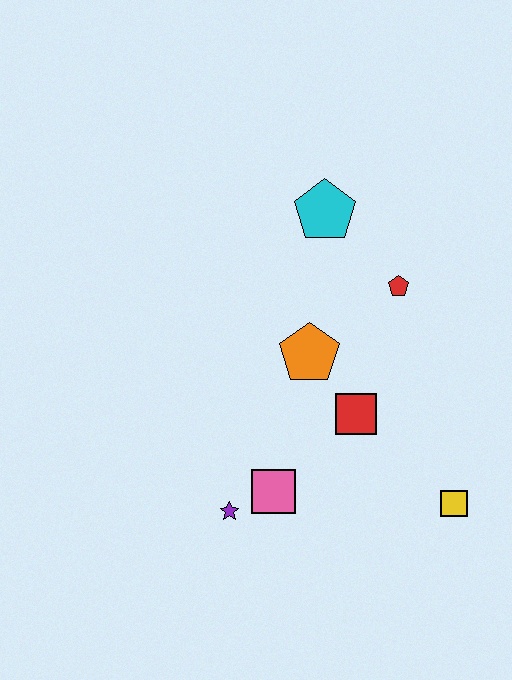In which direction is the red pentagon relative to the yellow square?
The red pentagon is above the yellow square.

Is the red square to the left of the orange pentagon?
No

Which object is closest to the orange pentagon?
The red square is closest to the orange pentagon.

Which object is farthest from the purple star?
The cyan pentagon is farthest from the purple star.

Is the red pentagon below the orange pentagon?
No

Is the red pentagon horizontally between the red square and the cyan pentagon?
No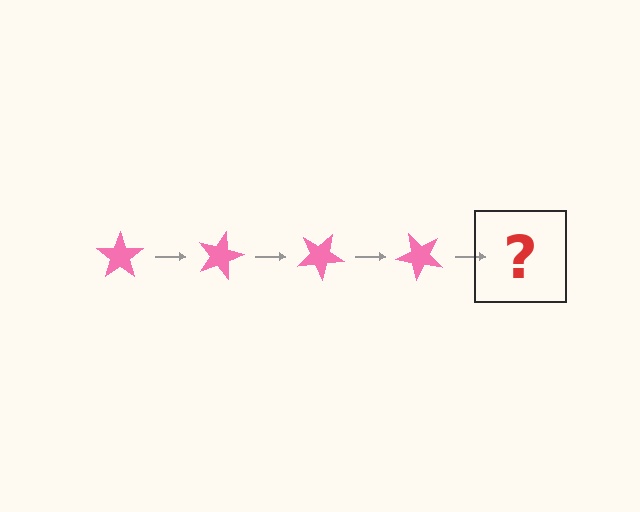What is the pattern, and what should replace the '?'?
The pattern is that the star rotates 15 degrees each step. The '?' should be a pink star rotated 60 degrees.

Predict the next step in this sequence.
The next step is a pink star rotated 60 degrees.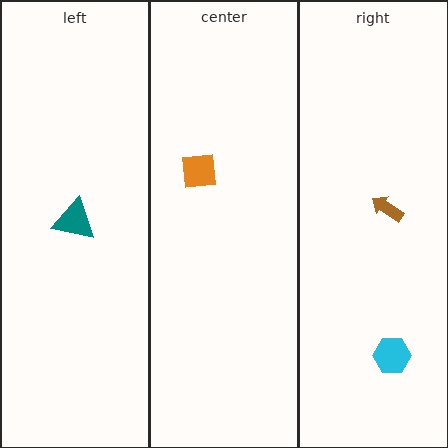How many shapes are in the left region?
1.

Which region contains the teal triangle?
The left region.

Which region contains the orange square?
The center region.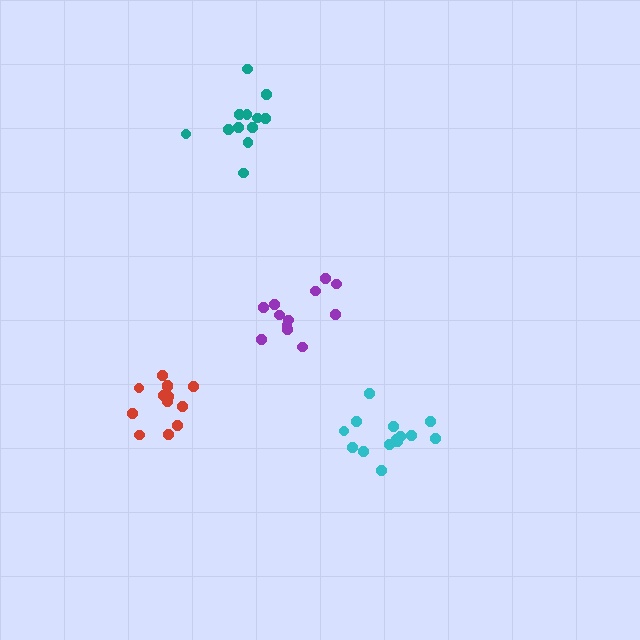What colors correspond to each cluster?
The clusters are colored: cyan, teal, purple, red.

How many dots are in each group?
Group 1: 14 dots, Group 2: 12 dots, Group 3: 12 dots, Group 4: 14 dots (52 total).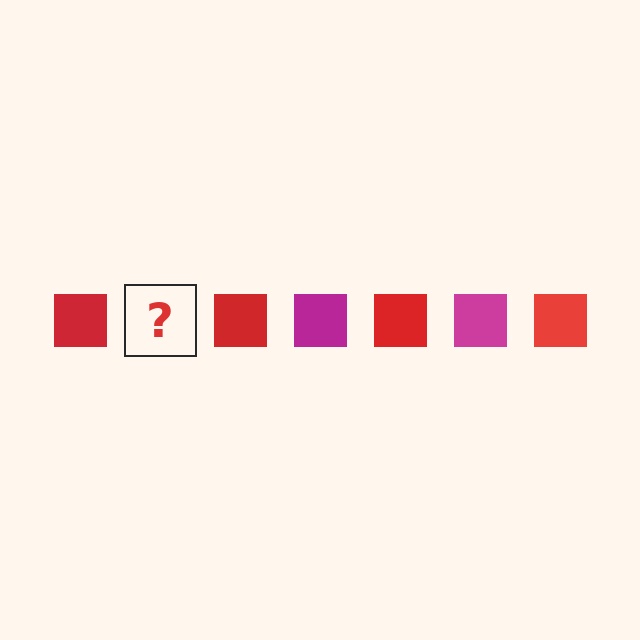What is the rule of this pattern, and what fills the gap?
The rule is that the pattern cycles through red, magenta squares. The gap should be filled with a magenta square.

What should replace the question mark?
The question mark should be replaced with a magenta square.